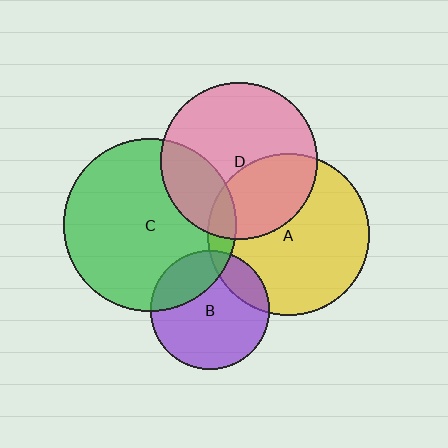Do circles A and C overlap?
Yes.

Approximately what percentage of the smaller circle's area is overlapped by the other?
Approximately 10%.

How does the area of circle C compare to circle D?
Approximately 1.2 times.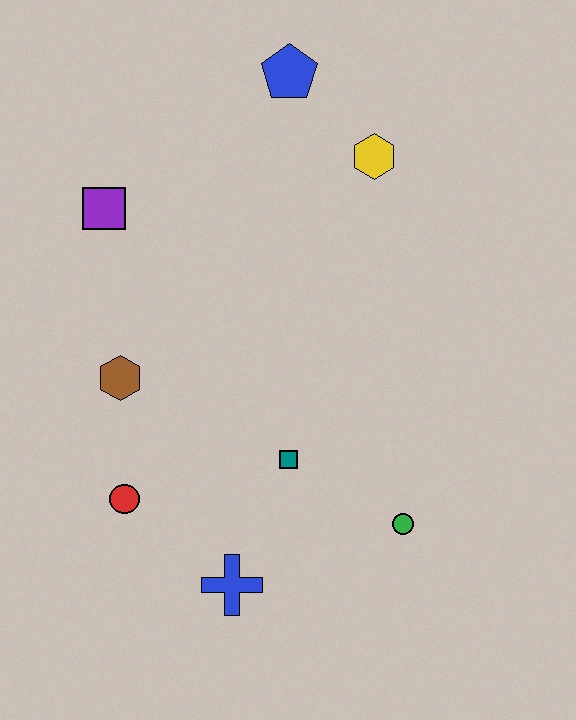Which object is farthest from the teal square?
The blue pentagon is farthest from the teal square.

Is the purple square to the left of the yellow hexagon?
Yes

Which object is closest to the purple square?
The brown hexagon is closest to the purple square.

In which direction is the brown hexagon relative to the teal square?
The brown hexagon is to the left of the teal square.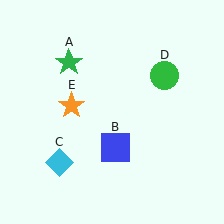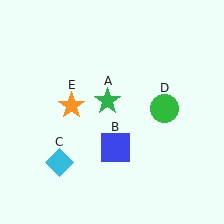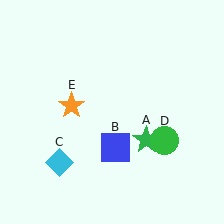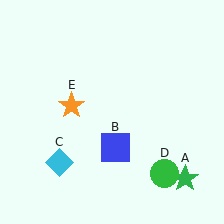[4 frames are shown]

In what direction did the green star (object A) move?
The green star (object A) moved down and to the right.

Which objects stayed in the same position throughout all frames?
Blue square (object B) and cyan diamond (object C) and orange star (object E) remained stationary.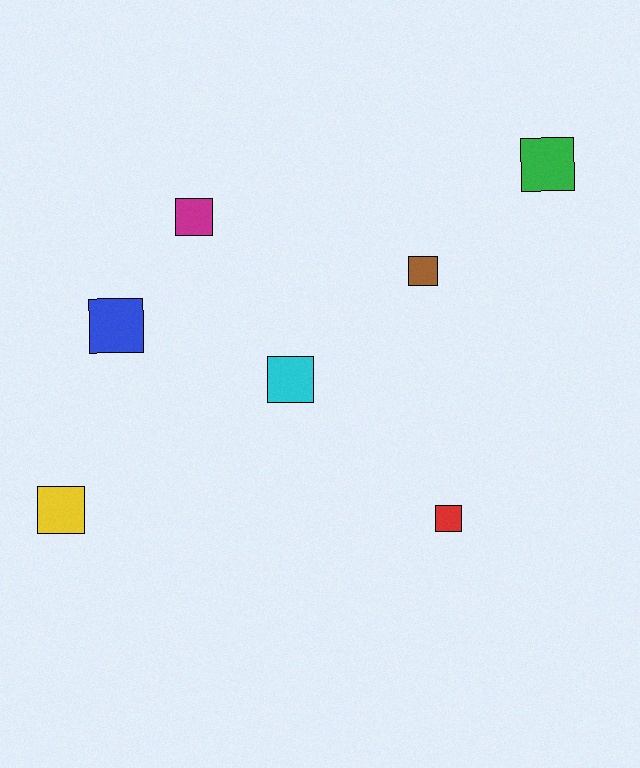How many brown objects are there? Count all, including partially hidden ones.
There is 1 brown object.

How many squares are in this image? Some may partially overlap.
There are 7 squares.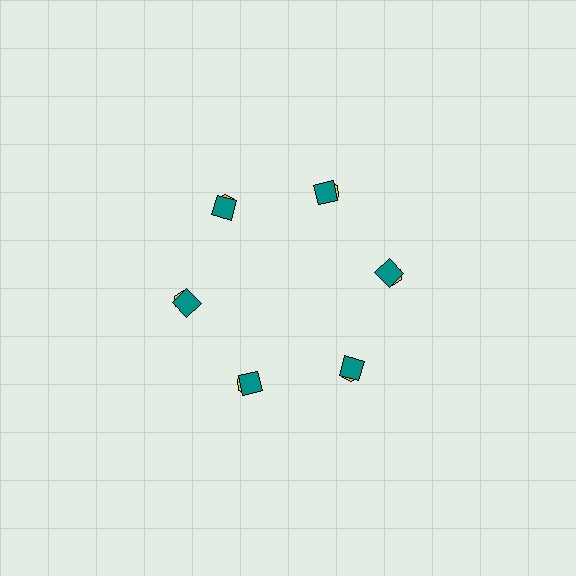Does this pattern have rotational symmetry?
Yes, this pattern has 6-fold rotational symmetry. It looks the same after rotating 60 degrees around the center.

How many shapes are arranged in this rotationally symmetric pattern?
There are 12 shapes, arranged in 6 groups of 2.